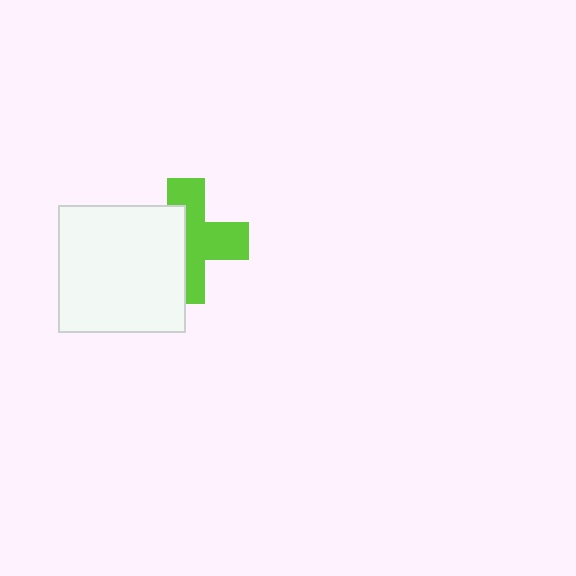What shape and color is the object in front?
The object in front is a white square.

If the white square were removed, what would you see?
You would see the complete lime cross.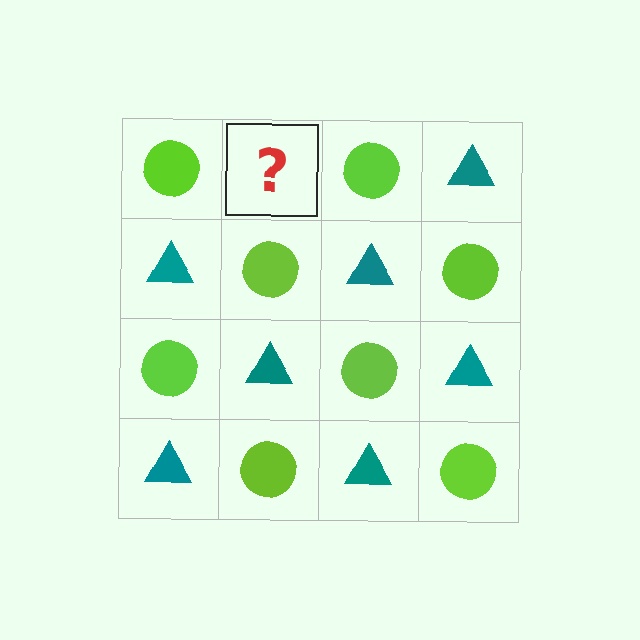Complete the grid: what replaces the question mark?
The question mark should be replaced with a teal triangle.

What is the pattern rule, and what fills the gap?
The rule is that it alternates lime circle and teal triangle in a checkerboard pattern. The gap should be filled with a teal triangle.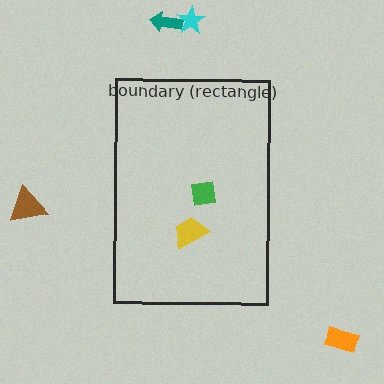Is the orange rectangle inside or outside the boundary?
Outside.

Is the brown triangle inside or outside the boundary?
Outside.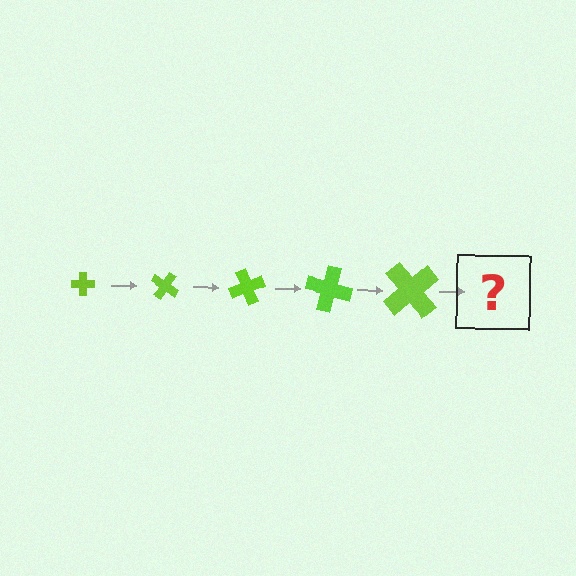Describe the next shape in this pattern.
It should be a cross, larger than the previous one and rotated 175 degrees from the start.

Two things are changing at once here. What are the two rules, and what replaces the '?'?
The two rules are that the cross grows larger each step and it rotates 35 degrees each step. The '?' should be a cross, larger than the previous one and rotated 175 degrees from the start.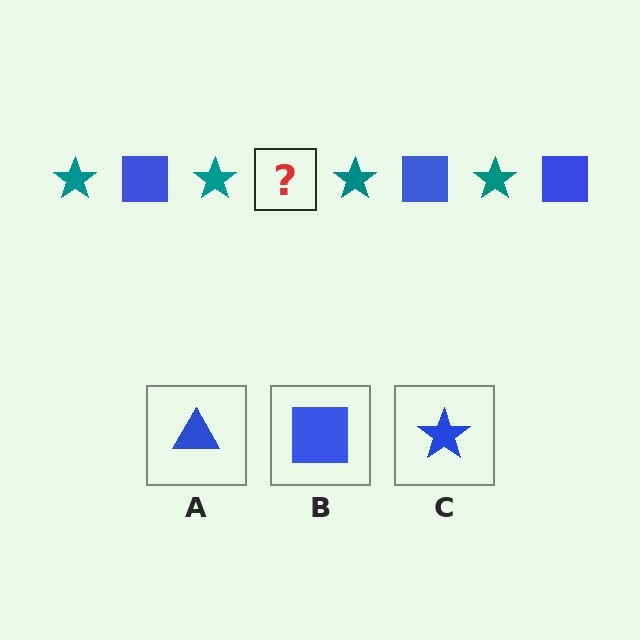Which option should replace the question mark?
Option B.